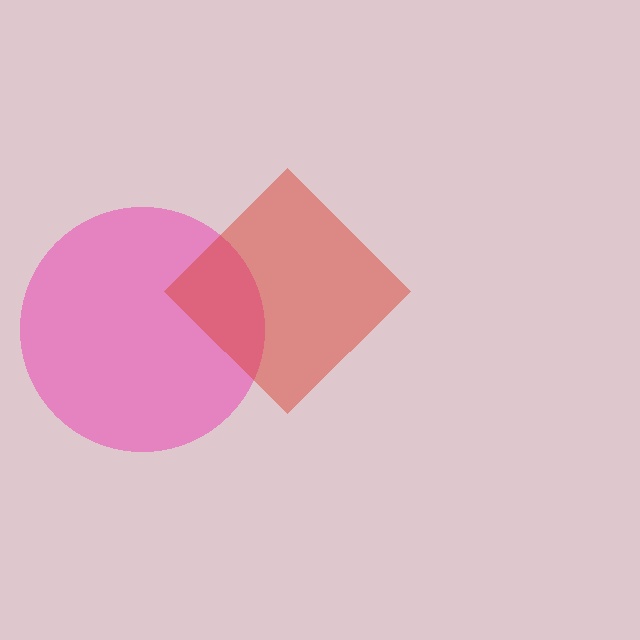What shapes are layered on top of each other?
The layered shapes are: a pink circle, a red diamond.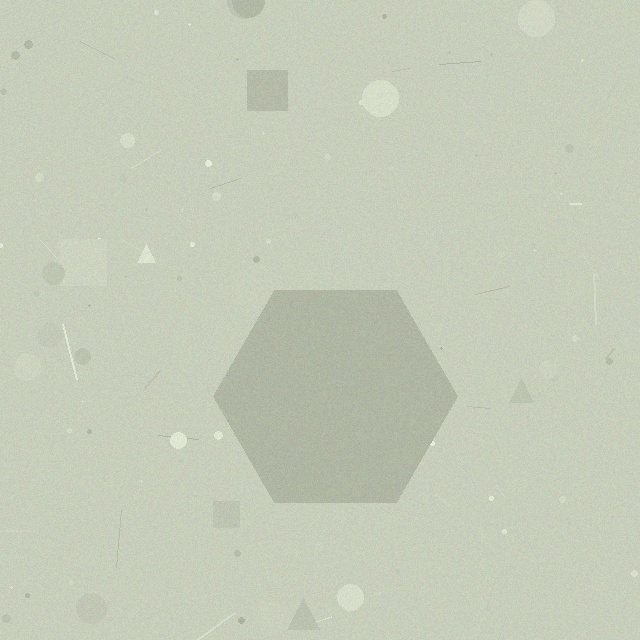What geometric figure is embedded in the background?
A hexagon is embedded in the background.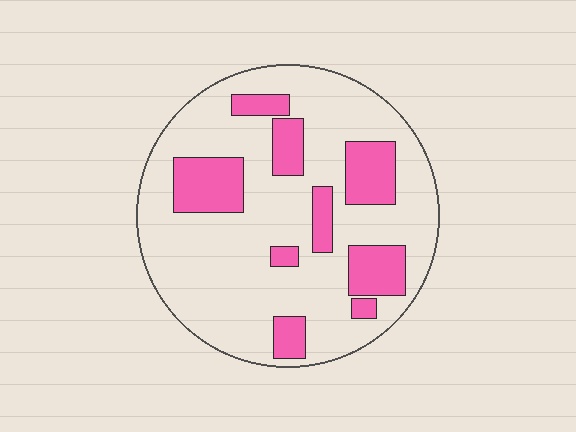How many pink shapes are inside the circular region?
9.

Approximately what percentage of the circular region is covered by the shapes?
Approximately 25%.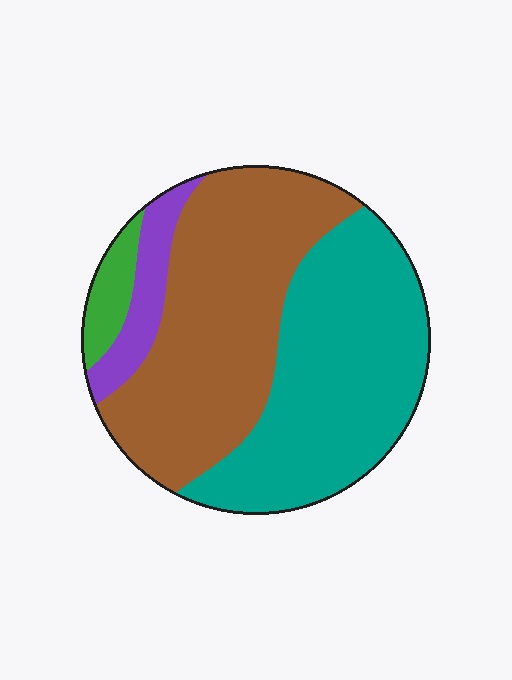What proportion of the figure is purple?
Purple covers 8% of the figure.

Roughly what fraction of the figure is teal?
Teal covers around 45% of the figure.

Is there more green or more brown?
Brown.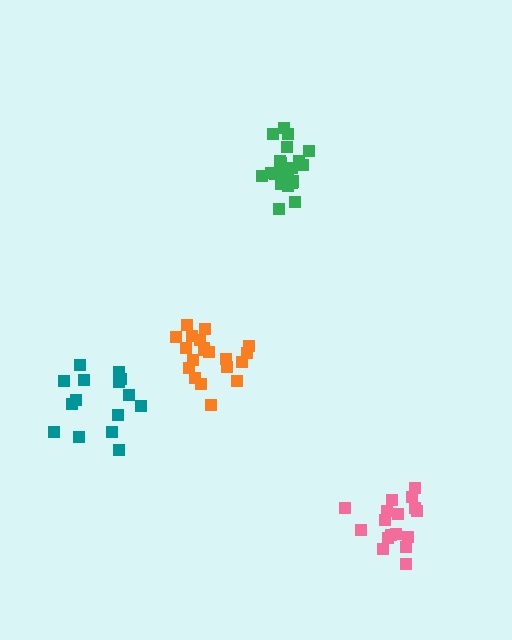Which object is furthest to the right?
The pink cluster is rightmost.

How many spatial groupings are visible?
There are 4 spatial groupings.